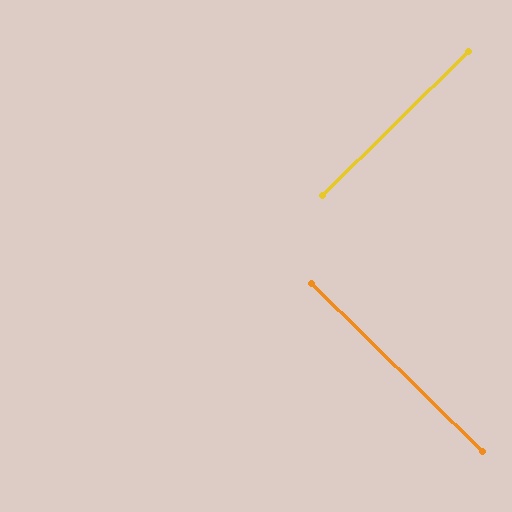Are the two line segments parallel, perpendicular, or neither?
Perpendicular — they meet at approximately 89°.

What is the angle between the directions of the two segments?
Approximately 89 degrees.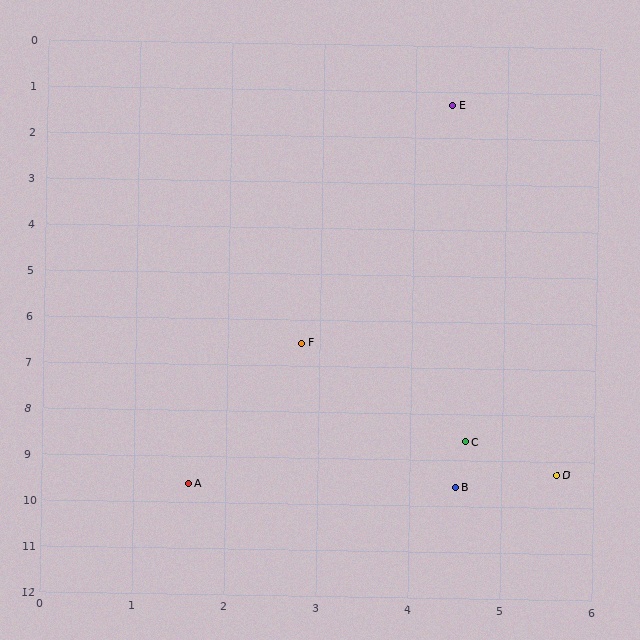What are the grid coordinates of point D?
Point D is at approximately (5.6, 9.3).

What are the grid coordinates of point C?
Point C is at approximately (4.6, 8.6).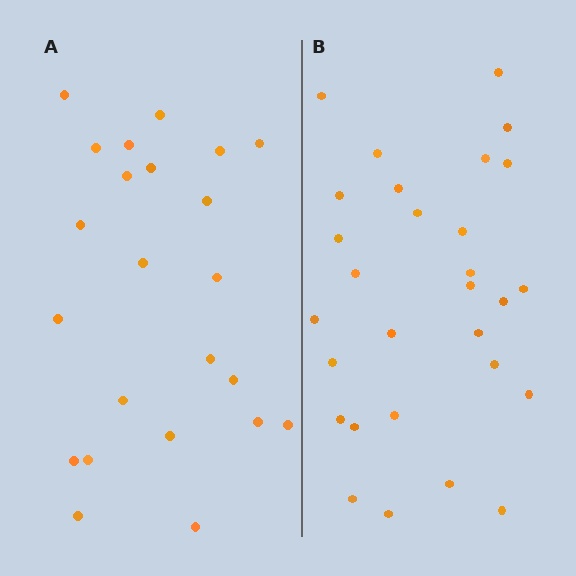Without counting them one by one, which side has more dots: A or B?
Region B (the right region) has more dots.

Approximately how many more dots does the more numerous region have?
Region B has about 6 more dots than region A.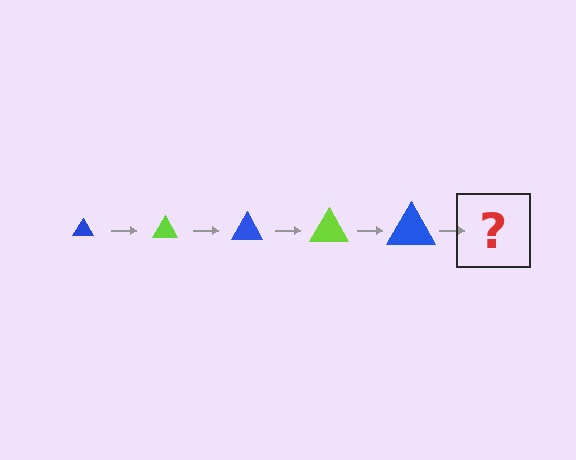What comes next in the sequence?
The next element should be a lime triangle, larger than the previous one.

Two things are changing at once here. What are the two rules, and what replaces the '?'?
The two rules are that the triangle grows larger each step and the color cycles through blue and lime. The '?' should be a lime triangle, larger than the previous one.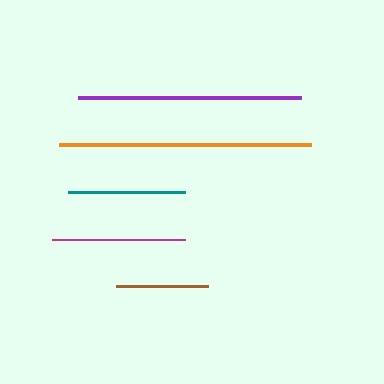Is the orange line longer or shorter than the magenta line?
The orange line is longer than the magenta line.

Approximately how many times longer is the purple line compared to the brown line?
The purple line is approximately 2.4 times the length of the brown line.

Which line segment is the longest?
The orange line is the longest at approximately 252 pixels.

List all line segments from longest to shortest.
From longest to shortest: orange, purple, magenta, teal, brown.